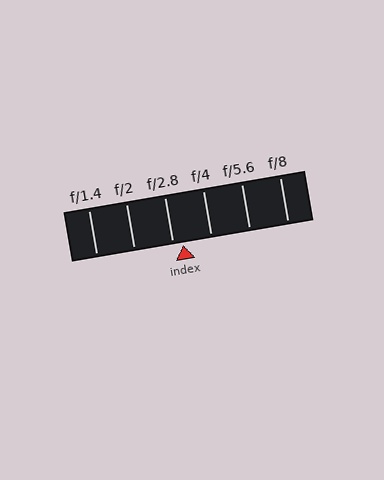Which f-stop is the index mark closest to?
The index mark is closest to f/2.8.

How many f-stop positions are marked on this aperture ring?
There are 6 f-stop positions marked.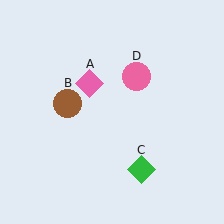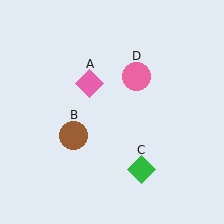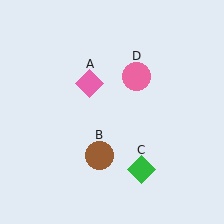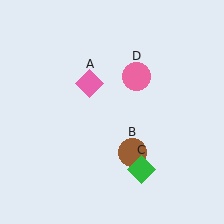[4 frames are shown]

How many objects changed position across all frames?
1 object changed position: brown circle (object B).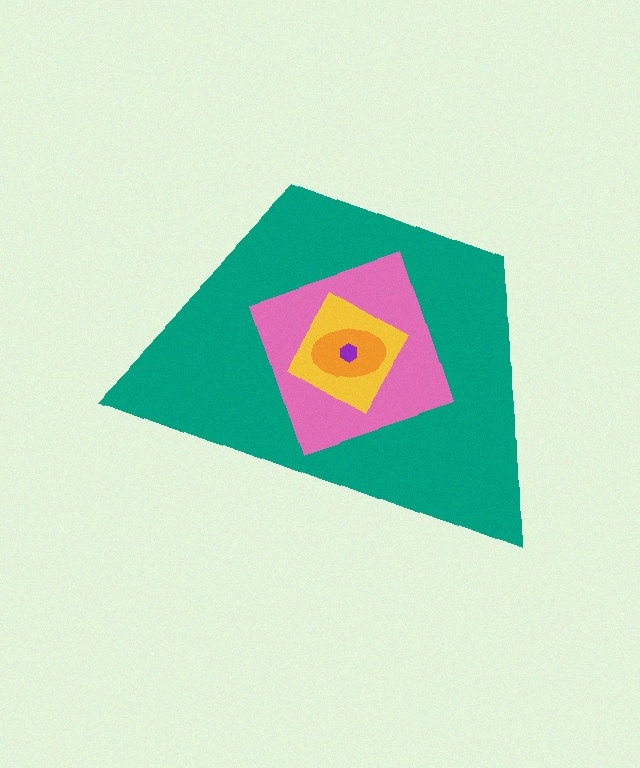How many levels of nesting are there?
5.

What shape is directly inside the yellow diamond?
The orange ellipse.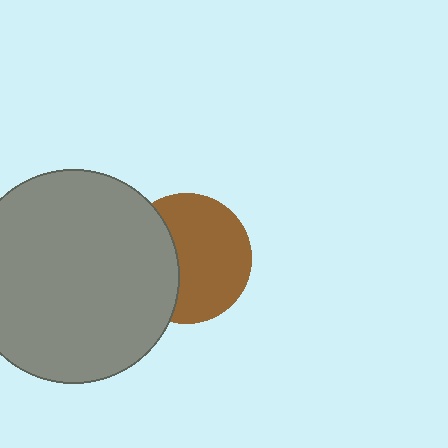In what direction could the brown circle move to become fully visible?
The brown circle could move right. That would shift it out from behind the gray circle entirely.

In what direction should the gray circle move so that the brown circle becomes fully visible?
The gray circle should move left. That is the shortest direction to clear the overlap and leave the brown circle fully visible.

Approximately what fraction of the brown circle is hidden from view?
Roughly 36% of the brown circle is hidden behind the gray circle.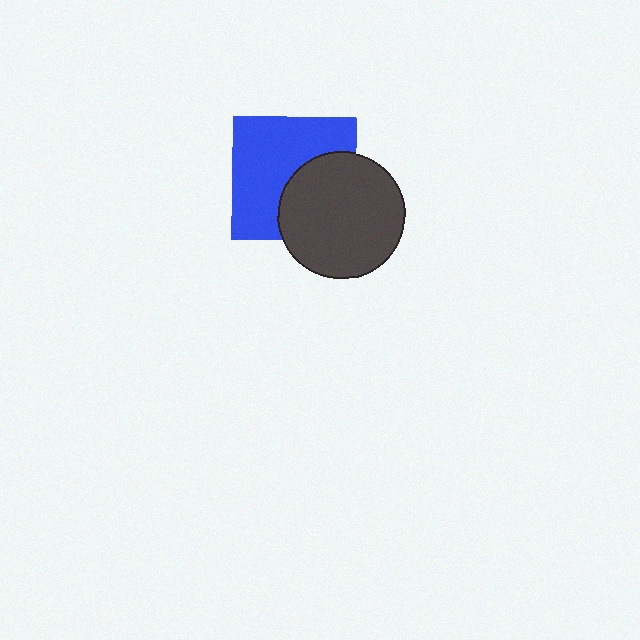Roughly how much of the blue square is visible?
About half of it is visible (roughly 60%).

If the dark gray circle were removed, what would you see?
You would see the complete blue square.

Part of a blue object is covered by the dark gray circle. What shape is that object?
It is a square.